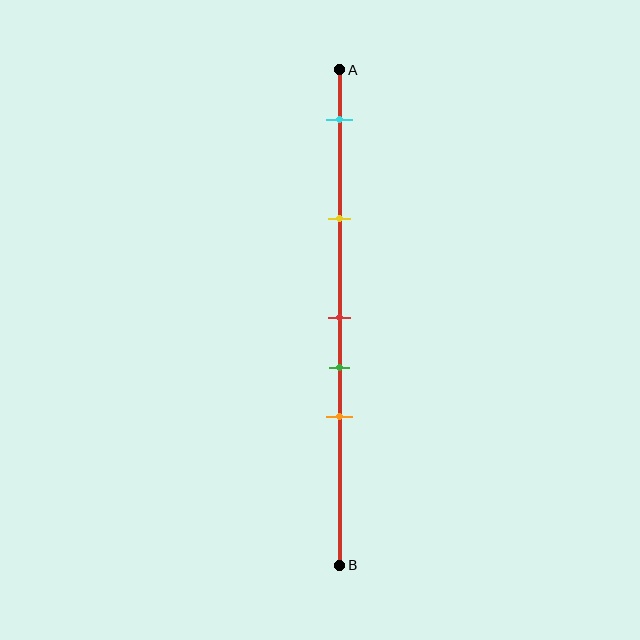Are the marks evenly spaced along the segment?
No, the marks are not evenly spaced.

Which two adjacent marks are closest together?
The red and green marks are the closest adjacent pair.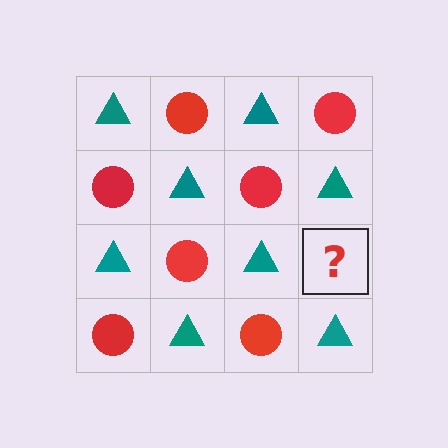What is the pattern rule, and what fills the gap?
The rule is that it alternates teal triangle and red circle in a checkerboard pattern. The gap should be filled with a red circle.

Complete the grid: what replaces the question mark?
The question mark should be replaced with a red circle.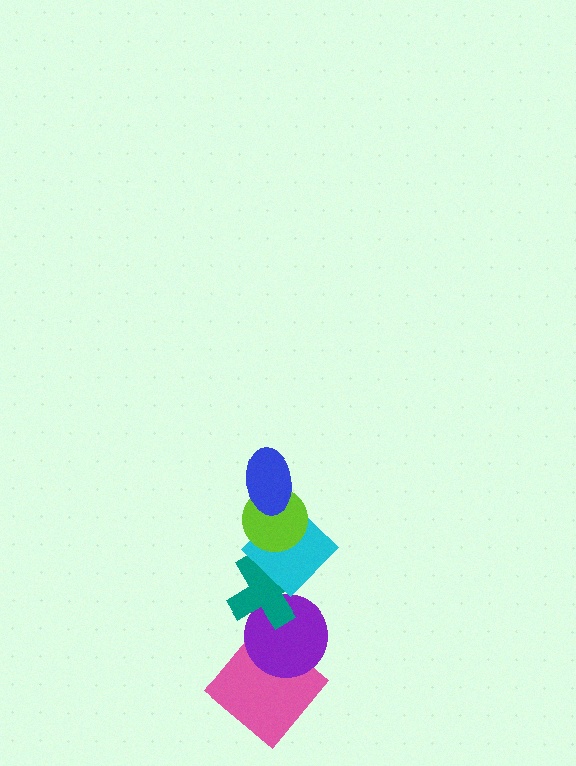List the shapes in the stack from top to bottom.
From top to bottom: the blue ellipse, the lime circle, the cyan diamond, the teal cross, the purple circle, the pink diamond.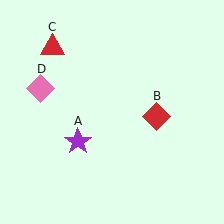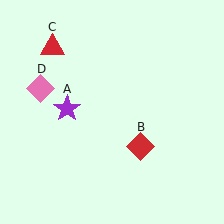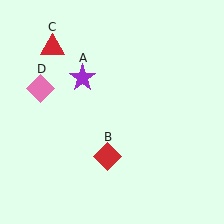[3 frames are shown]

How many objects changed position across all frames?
2 objects changed position: purple star (object A), red diamond (object B).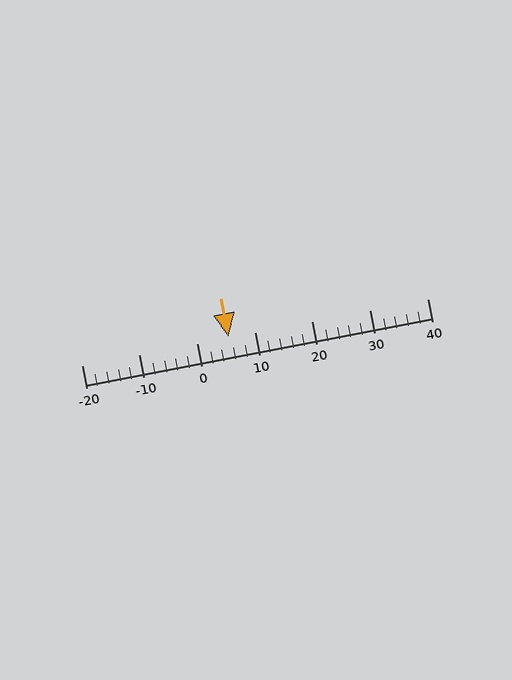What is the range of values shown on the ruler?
The ruler shows values from -20 to 40.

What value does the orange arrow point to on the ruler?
The orange arrow points to approximately 5.